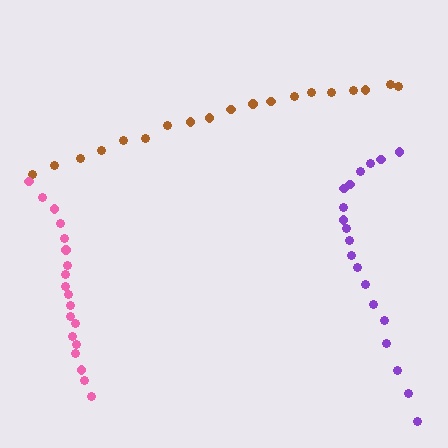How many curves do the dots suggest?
There are 3 distinct paths.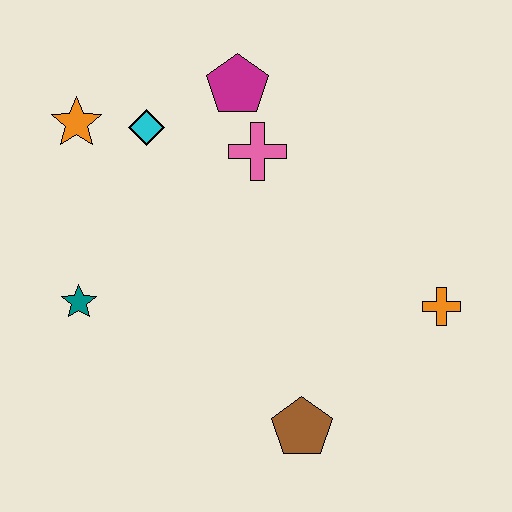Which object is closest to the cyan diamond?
The orange star is closest to the cyan diamond.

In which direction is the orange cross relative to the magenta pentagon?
The orange cross is below the magenta pentagon.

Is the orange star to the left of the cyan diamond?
Yes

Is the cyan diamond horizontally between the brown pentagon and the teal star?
Yes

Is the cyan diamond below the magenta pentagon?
Yes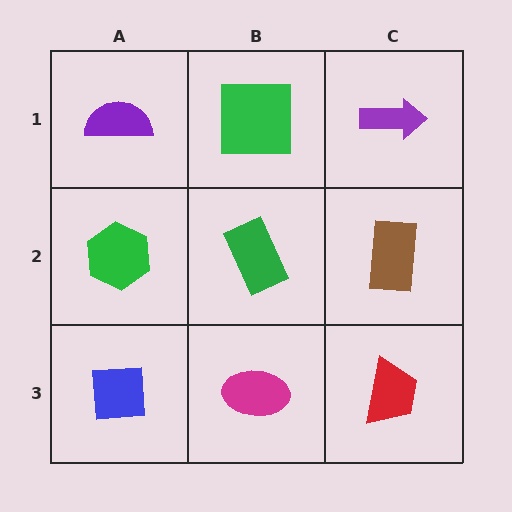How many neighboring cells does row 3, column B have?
3.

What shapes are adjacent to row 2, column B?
A green square (row 1, column B), a magenta ellipse (row 3, column B), a green hexagon (row 2, column A), a brown rectangle (row 2, column C).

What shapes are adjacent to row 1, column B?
A green rectangle (row 2, column B), a purple semicircle (row 1, column A), a purple arrow (row 1, column C).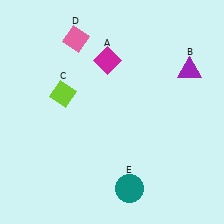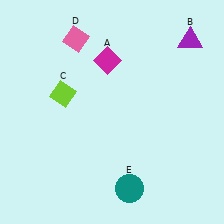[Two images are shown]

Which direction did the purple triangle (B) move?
The purple triangle (B) moved up.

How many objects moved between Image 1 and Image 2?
1 object moved between the two images.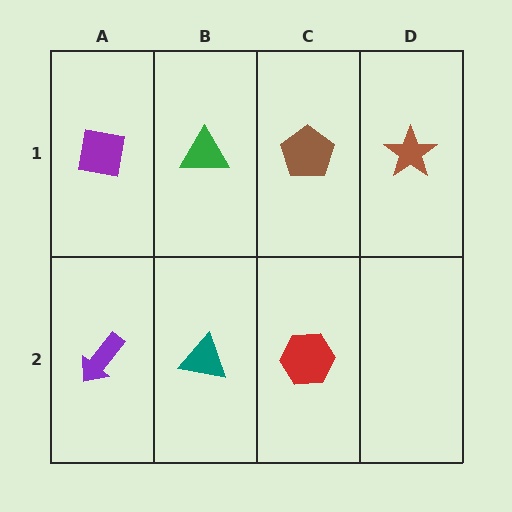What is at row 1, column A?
A purple square.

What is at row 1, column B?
A green triangle.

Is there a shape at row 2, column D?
No, that cell is empty.